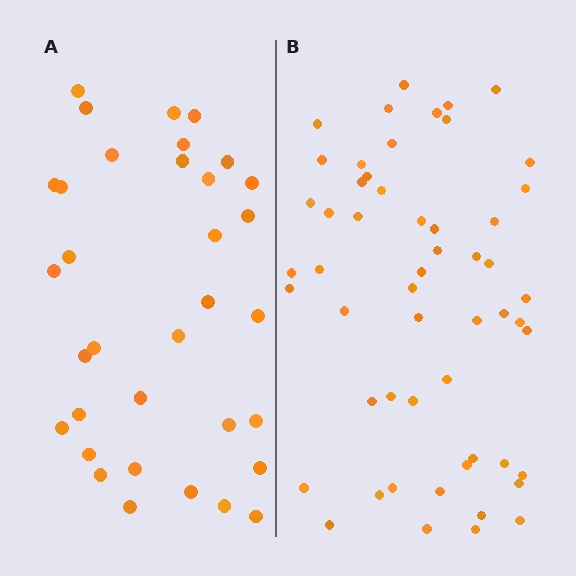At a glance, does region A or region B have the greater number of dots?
Region B (the right region) has more dots.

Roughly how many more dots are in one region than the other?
Region B has approximately 20 more dots than region A.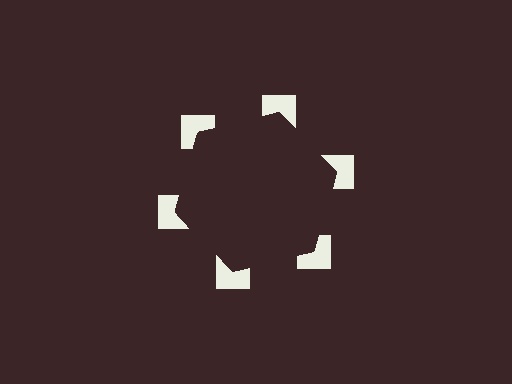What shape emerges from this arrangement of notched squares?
An illusory hexagon — its edges are inferred from the aligned wedge cuts in the notched squares, not physically drawn.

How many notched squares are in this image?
There are 6 — one at each vertex of the illusory hexagon.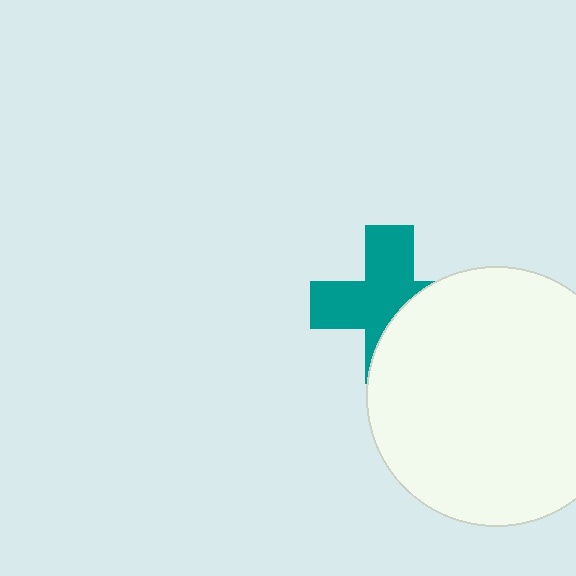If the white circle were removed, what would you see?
You would see the complete teal cross.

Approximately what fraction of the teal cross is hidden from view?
Roughly 40% of the teal cross is hidden behind the white circle.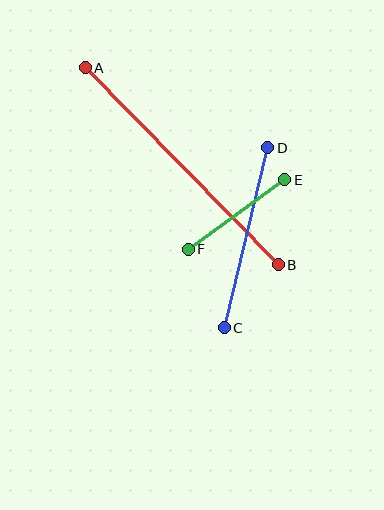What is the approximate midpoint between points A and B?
The midpoint is at approximately (182, 166) pixels.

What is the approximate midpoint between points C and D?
The midpoint is at approximately (246, 238) pixels.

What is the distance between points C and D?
The distance is approximately 185 pixels.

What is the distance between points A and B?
The distance is approximately 276 pixels.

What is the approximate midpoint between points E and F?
The midpoint is at approximately (236, 215) pixels.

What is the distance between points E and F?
The distance is approximately 119 pixels.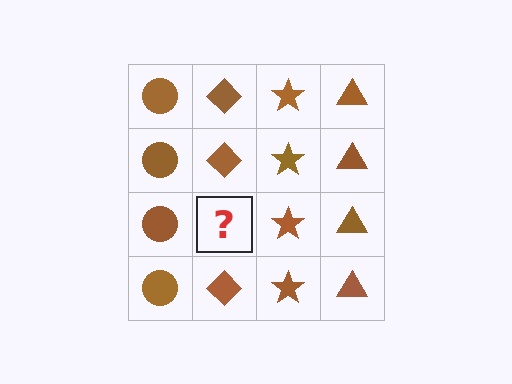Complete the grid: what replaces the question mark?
The question mark should be replaced with a brown diamond.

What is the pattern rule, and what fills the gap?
The rule is that each column has a consistent shape. The gap should be filled with a brown diamond.